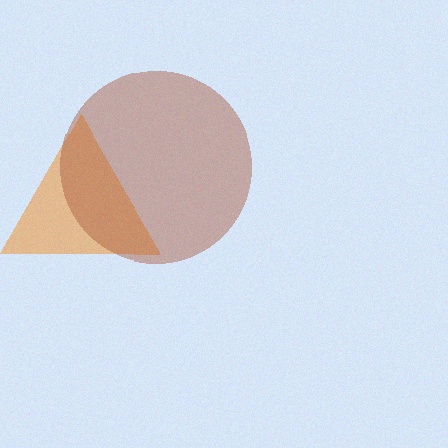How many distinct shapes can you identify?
There are 2 distinct shapes: an orange triangle, a brown circle.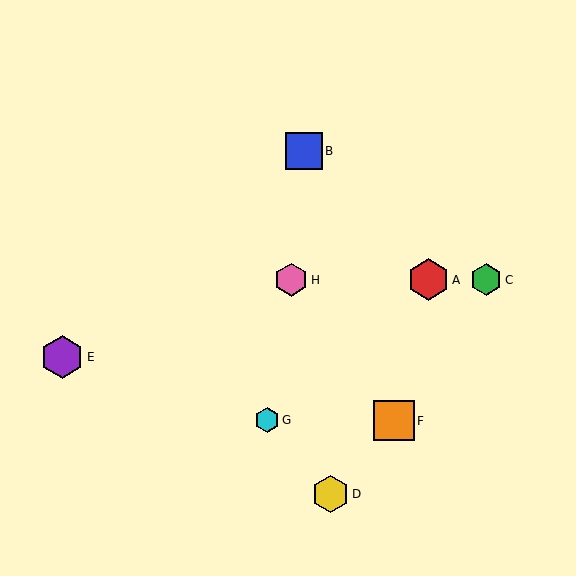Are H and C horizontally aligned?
Yes, both are at y≈280.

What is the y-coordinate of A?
Object A is at y≈280.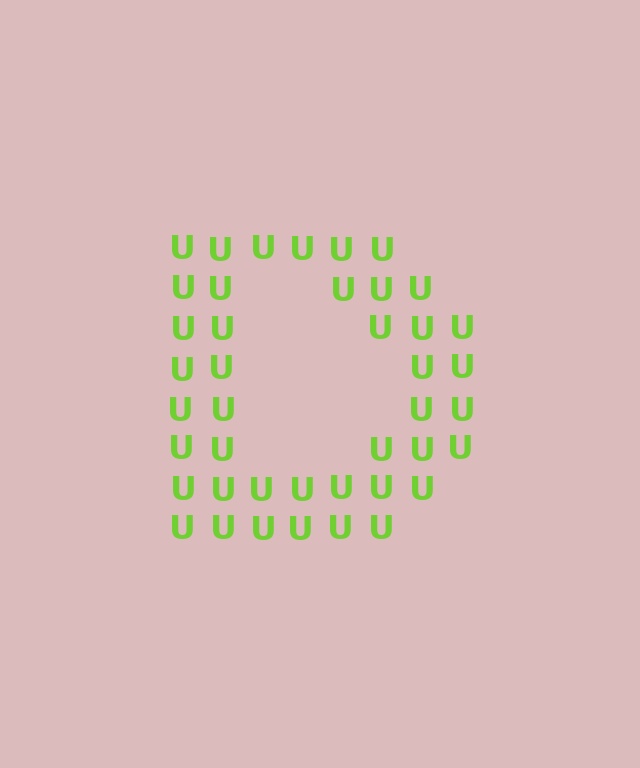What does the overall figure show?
The overall figure shows the letter D.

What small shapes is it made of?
It is made of small letter U's.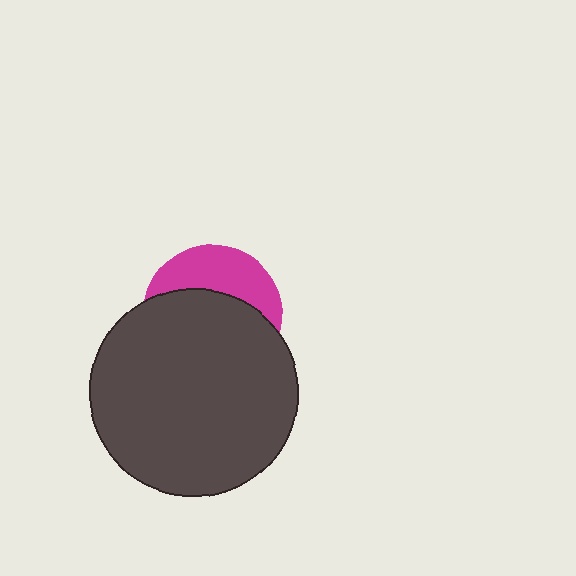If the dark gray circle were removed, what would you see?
You would see the complete magenta circle.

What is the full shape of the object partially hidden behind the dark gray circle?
The partially hidden object is a magenta circle.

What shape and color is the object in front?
The object in front is a dark gray circle.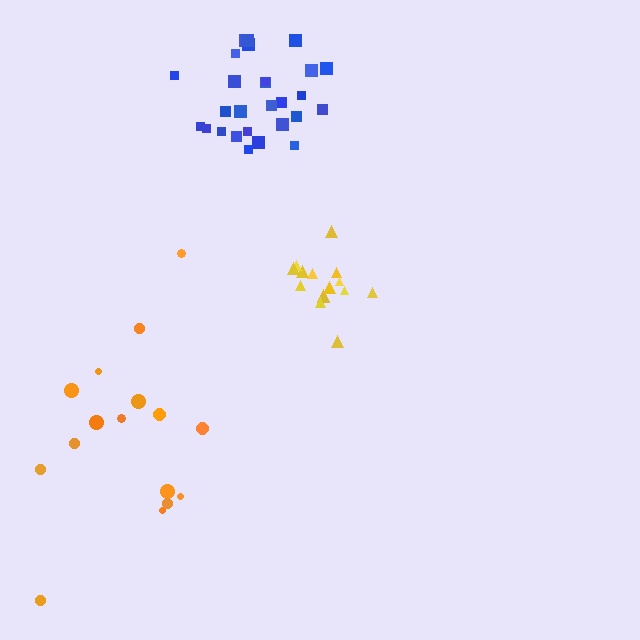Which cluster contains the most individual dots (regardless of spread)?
Blue (27).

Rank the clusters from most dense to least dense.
yellow, blue, orange.